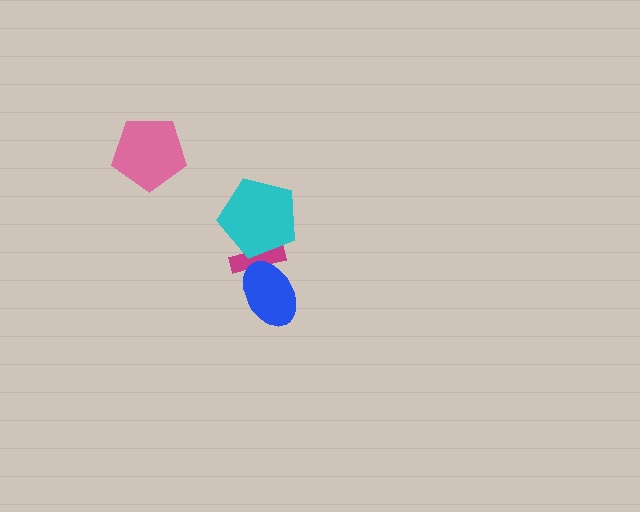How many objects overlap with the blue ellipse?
1 object overlaps with the blue ellipse.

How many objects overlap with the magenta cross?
2 objects overlap with the magenta cross.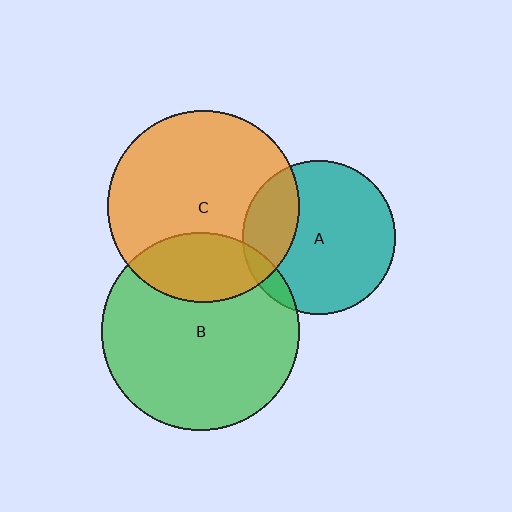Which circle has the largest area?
Circle B (green).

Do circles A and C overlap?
Yes.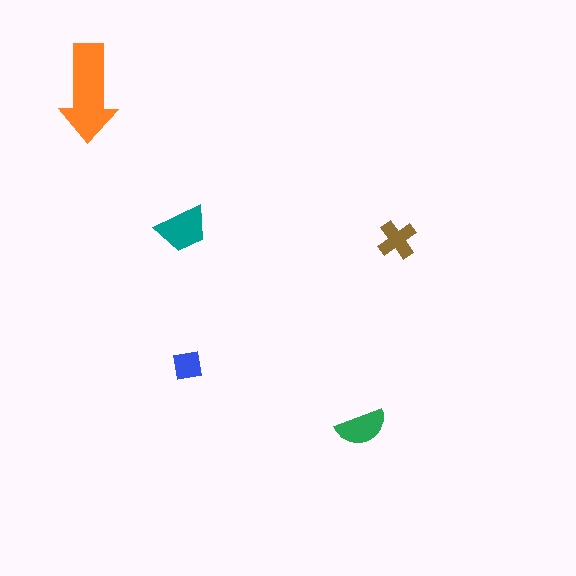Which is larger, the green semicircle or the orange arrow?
The orange arrow.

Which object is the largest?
The orange arrow.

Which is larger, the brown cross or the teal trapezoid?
The teal trapezoid.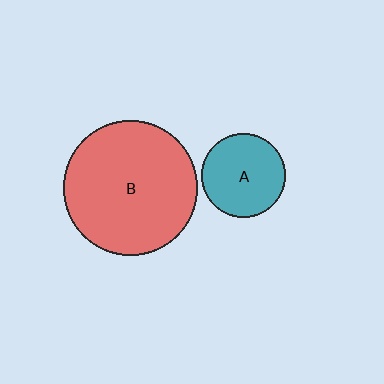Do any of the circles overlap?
No, none of the circles overlap.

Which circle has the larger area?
Circle B (red).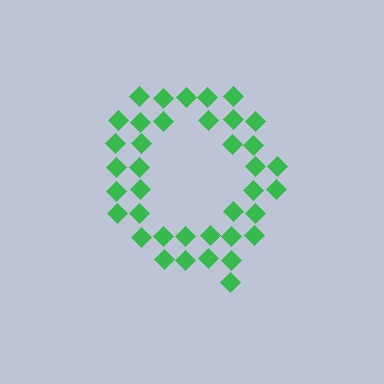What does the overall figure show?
The overall figure shows the letter Q.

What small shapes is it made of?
It is made of small diamonds.